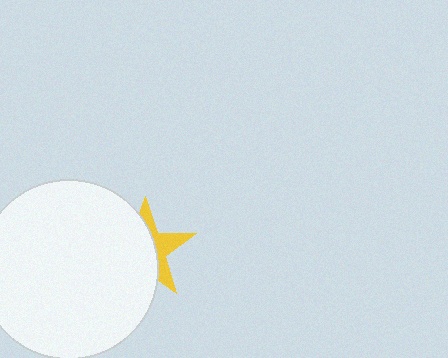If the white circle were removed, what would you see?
You would see the complete yellow star.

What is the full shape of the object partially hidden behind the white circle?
The partially hidden object is a yellow star.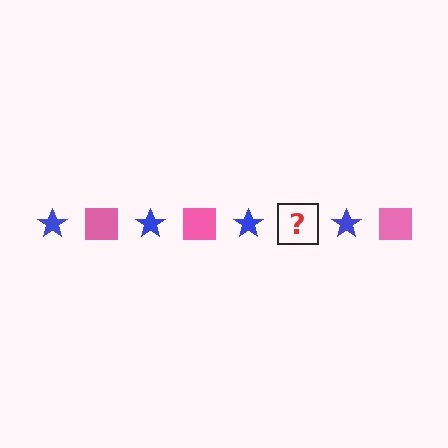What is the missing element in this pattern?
The missing element is a pink square.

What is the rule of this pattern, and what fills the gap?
The rule is that the pattern alternates between blue star and pink square. The gap should be filled with a pink square.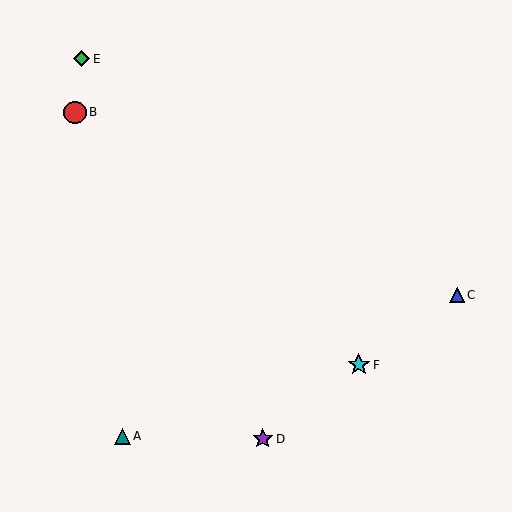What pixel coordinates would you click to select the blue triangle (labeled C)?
Click at (457, 295) to select the blue triangle C.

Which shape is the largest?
The red circle (labeled B) is the largest.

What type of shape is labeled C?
Shape C is a blue triangle.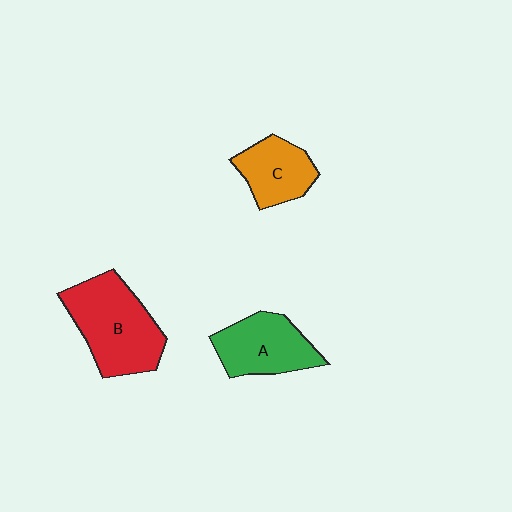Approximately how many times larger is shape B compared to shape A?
Approximately 1.4 times.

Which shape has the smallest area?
Shape C (orange).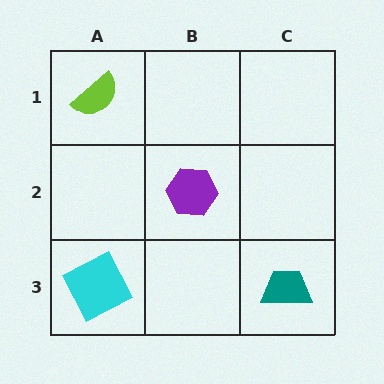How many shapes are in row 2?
1 shape.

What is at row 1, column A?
A lime semicircle.